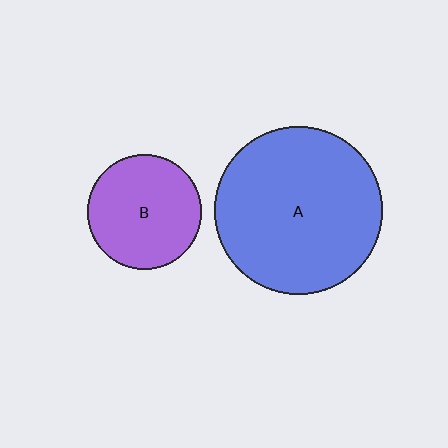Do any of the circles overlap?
No, none of the circles overlap.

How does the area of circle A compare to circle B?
Approximately 2.2 times.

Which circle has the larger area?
Circle A (blue).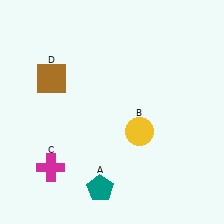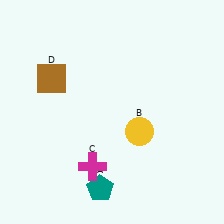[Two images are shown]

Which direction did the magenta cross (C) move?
The magenta cross (C) moved right.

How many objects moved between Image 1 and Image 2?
1 object moved between the two images.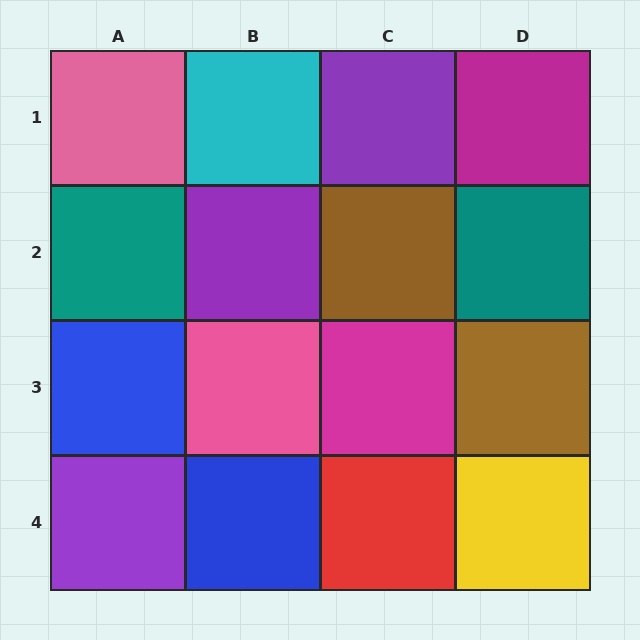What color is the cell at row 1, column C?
Purple.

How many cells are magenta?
2 cells are magenta.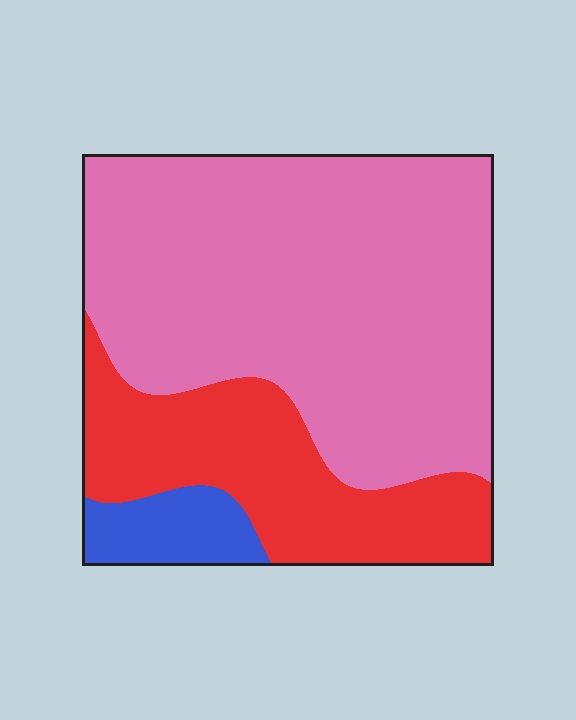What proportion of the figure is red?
Red takes up about one quarter (1/4) of the figure.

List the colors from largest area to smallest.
From largest to smallest: pink, red, blue.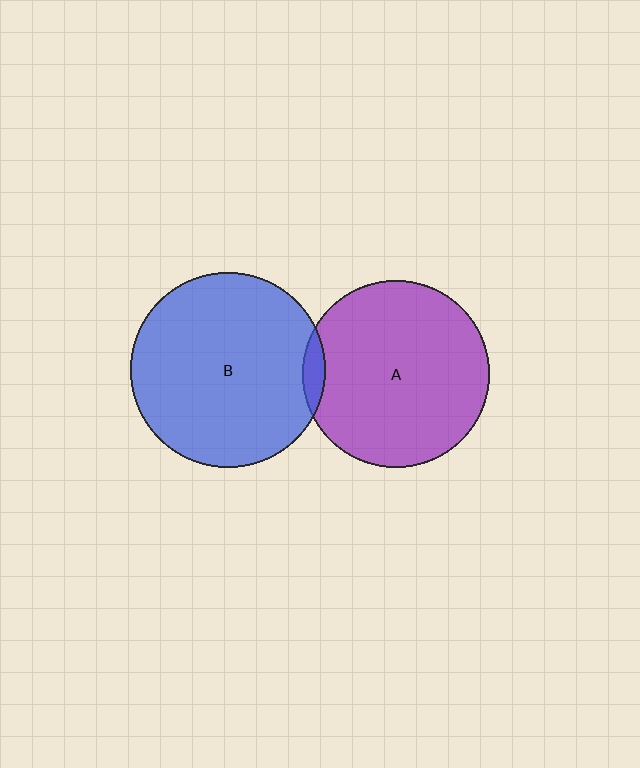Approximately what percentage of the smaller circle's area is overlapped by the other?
Approximately 5%.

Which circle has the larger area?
Circle B (blue).